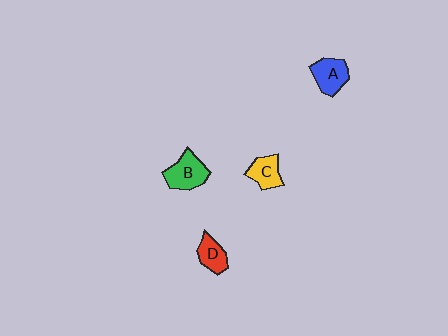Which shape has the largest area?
Shape B (green).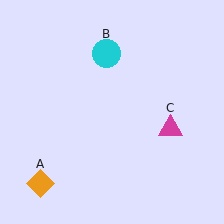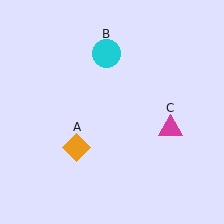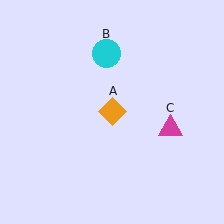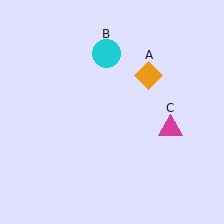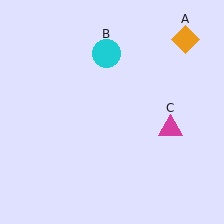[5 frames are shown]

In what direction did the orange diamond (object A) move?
The orange diamond (object A) moved up and to the right.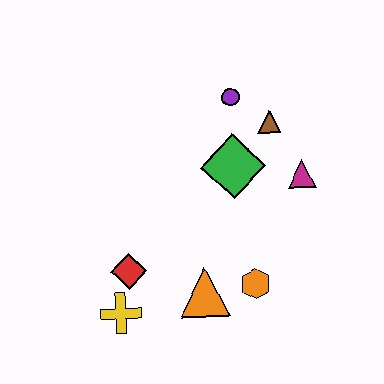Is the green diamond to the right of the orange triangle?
Yes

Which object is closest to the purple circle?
The brown triangle is closest to the purple circle.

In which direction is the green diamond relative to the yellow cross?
The green diamond is above the yellow cross.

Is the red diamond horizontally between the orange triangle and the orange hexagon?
No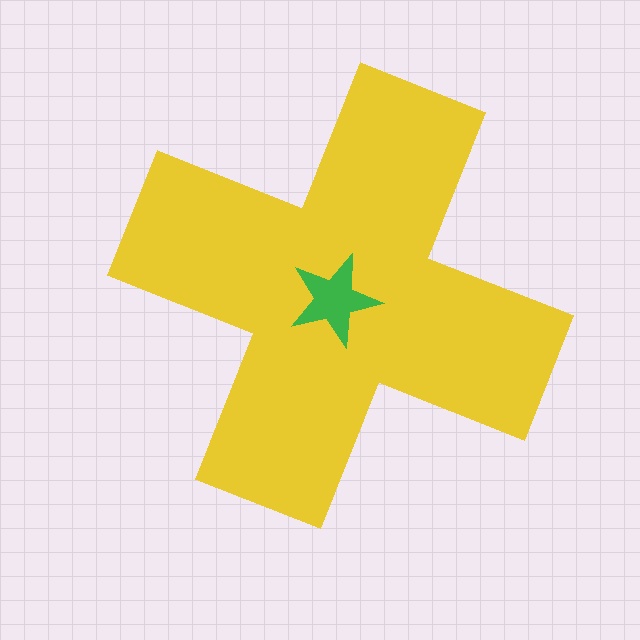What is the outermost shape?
The yellow cross.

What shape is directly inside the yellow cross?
The green star.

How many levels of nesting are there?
2.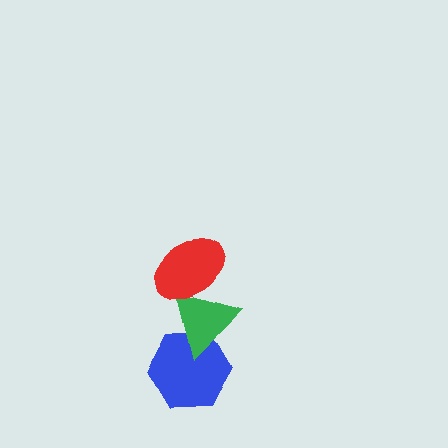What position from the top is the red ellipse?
The red ellipse is 1st from the top.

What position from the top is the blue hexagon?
The blue hexagon is 3rd from the top.